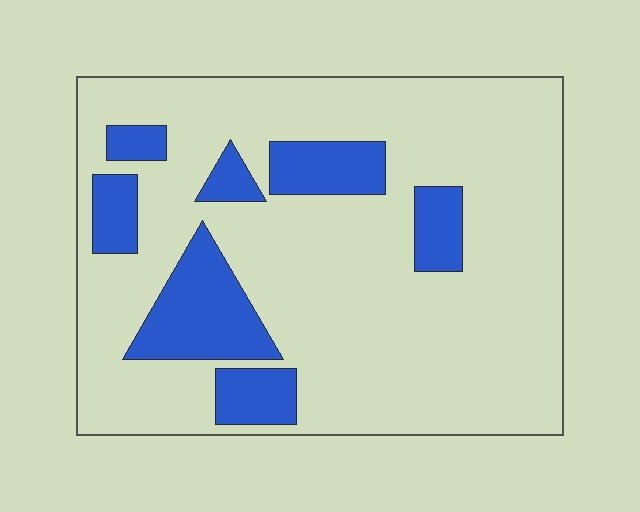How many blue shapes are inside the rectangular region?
7.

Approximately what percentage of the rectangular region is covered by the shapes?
Approximately 20%.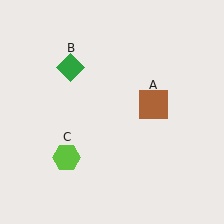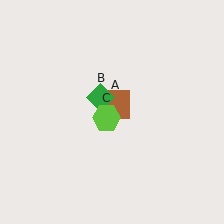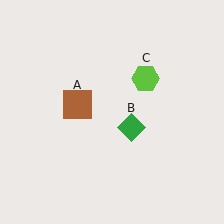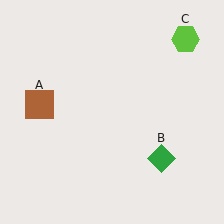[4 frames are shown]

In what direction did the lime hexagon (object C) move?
The lime hexagon (object C) moved up and to the right.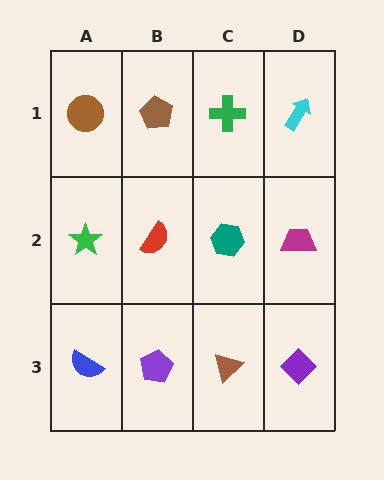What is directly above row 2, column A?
A brown circle.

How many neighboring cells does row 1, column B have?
3.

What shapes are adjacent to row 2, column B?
A brown pentagon (row 1, column B), a purple pentagon (row 3, column B), a green star (row 2, column A), a teal hexagon (row 2, column C).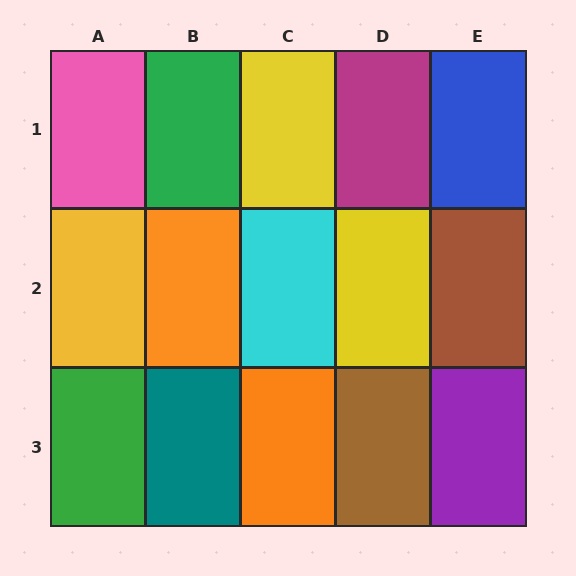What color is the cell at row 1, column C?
Yellow.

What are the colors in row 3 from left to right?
Green, teal, orange, brown, purple.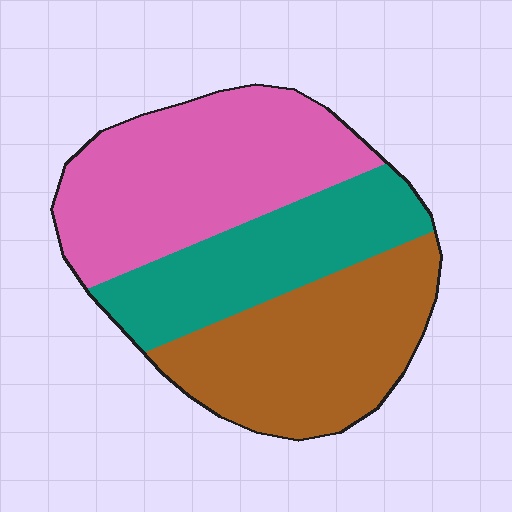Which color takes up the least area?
Teal, at roughly 25%.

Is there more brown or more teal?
Brown.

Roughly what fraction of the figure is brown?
Brown covers about 35% of the figure.